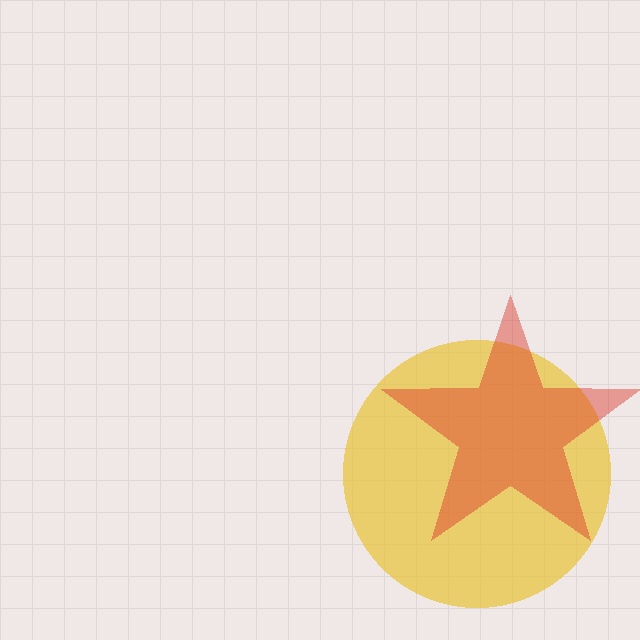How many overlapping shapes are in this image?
There are 2 overlapping shapes in the image.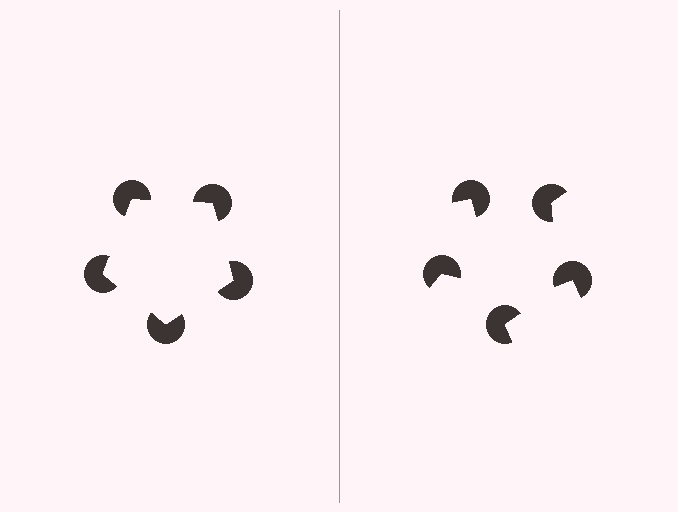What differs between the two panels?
The pac-man discs are positioned identically on both sides; only the wedge orientations differ. On the left they align to a pentagon; on the right they are misaligned.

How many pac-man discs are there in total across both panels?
10 — 5 on each side.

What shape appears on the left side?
An illusory pentagon.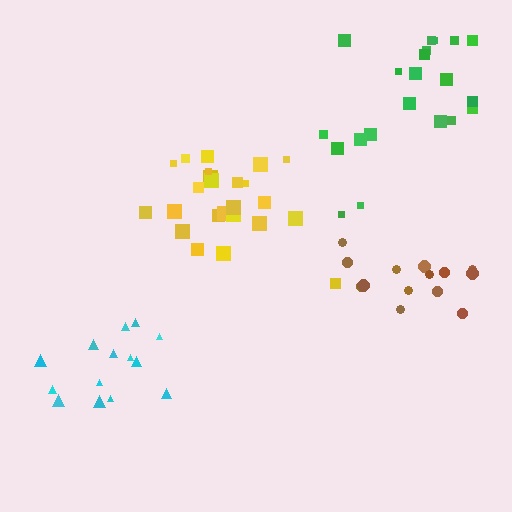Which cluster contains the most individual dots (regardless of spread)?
Yellow (24).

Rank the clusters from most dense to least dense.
yellow, brown, cyan, green.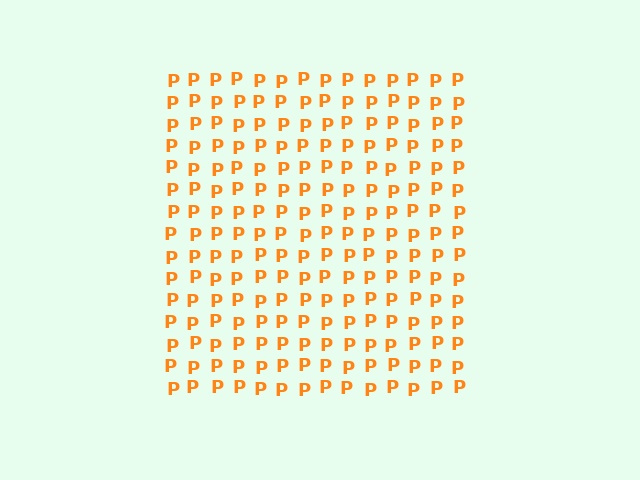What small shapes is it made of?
It is made of small letter P's.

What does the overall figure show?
The overall figure shows a square.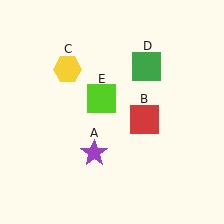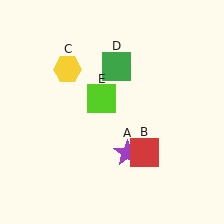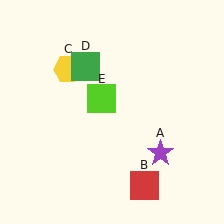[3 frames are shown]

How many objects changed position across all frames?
3 objects changed position: purple star (object A), red square (object B), green square (object D).